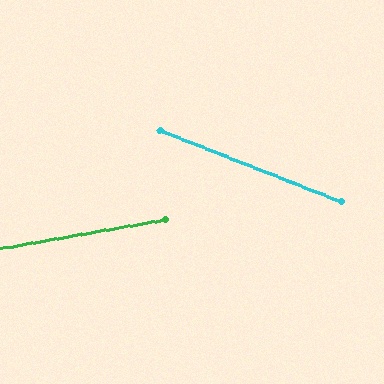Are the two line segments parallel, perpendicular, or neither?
Neither parallel nor perpendicular — they differ by about 31°.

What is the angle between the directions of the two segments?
Approximately 31 degrees.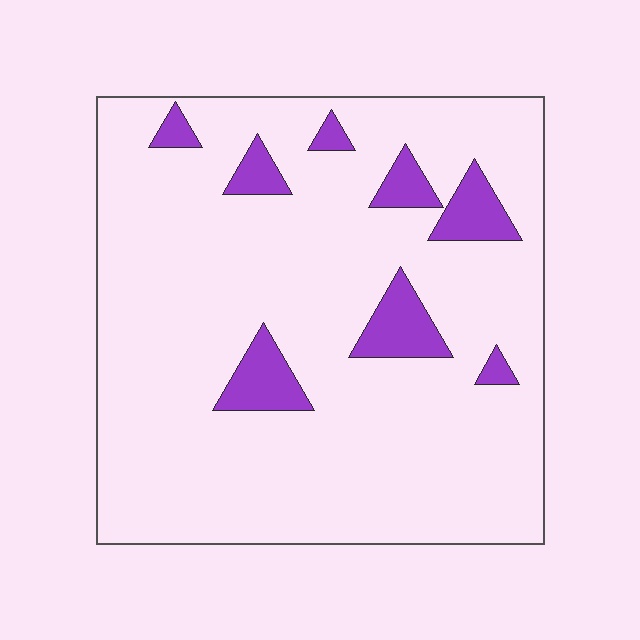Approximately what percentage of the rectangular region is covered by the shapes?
Approximately 10%.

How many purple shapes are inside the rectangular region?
8.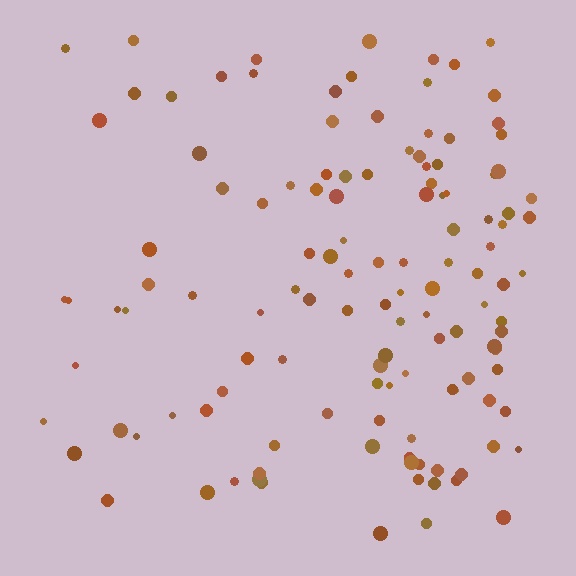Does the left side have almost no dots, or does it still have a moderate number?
Still a moderate number, just noticeably fewer than the right.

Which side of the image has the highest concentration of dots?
The right.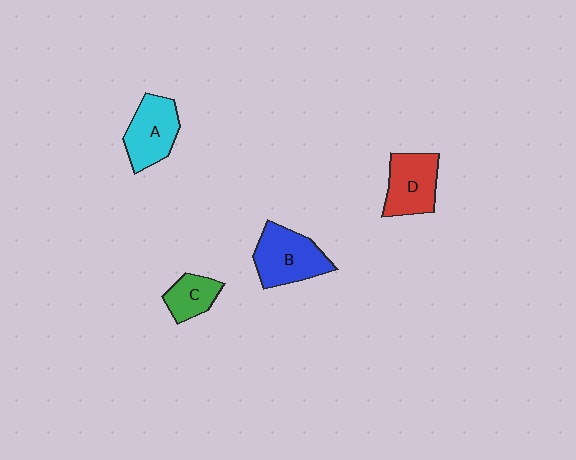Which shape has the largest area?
Shape B (blue).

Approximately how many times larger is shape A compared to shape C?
Approximately 1.6 times.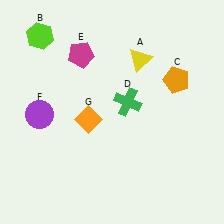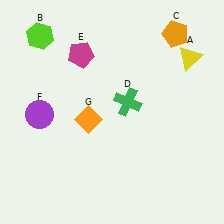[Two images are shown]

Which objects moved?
The objects that moved are: the yellow triangle (A), the orange pentagon (C).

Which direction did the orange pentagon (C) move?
The orange pentagon (C) moved up.